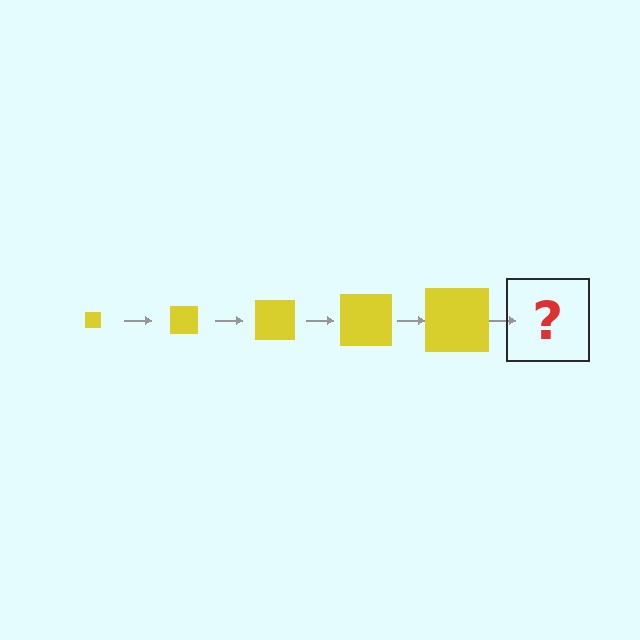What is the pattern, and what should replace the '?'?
The pattern is that the square gets progressively larger each step. The '?' should be a yellow square, larger than the previous one.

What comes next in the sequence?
The next element should be a yellow square, larger than the previous one.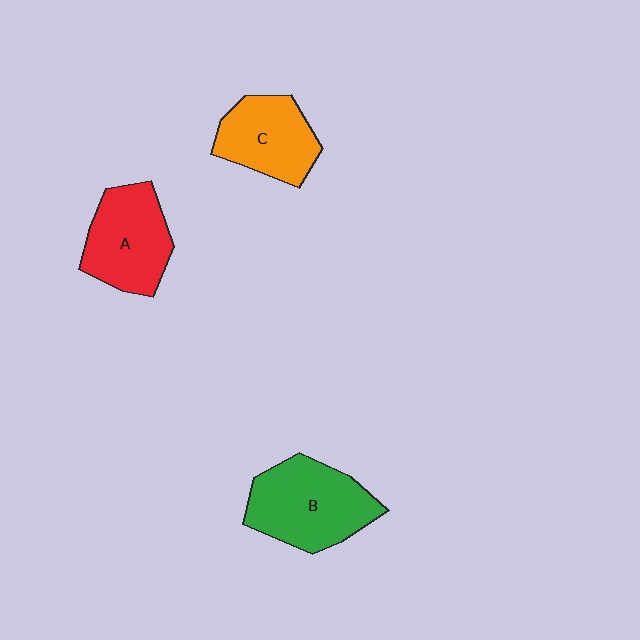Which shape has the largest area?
Shape B (green).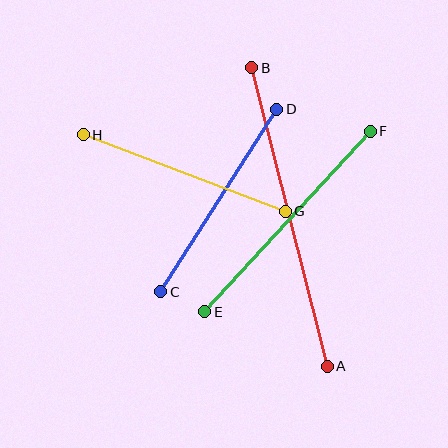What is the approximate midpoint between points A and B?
The midpoint is at approximately (289, 217) pixels.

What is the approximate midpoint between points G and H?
The midpoint is at approximately (184, 173) pixels.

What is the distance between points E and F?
The distance is approximately 245 pixels.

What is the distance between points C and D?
The distance is approximately 216 pixels.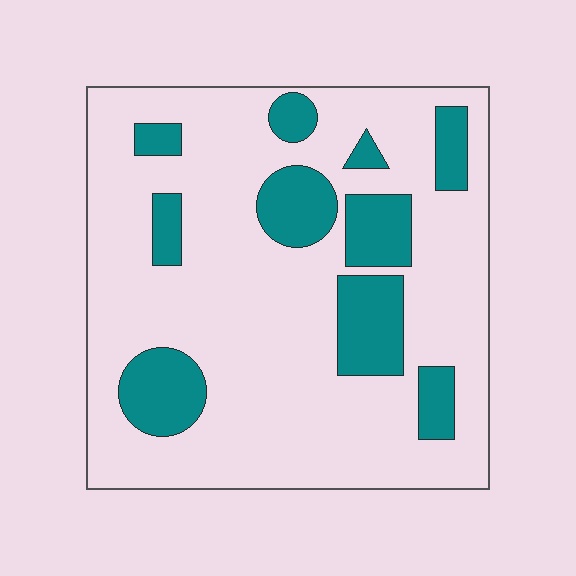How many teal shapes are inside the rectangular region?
10.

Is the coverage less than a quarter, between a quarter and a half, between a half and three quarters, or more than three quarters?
Less than a quarter.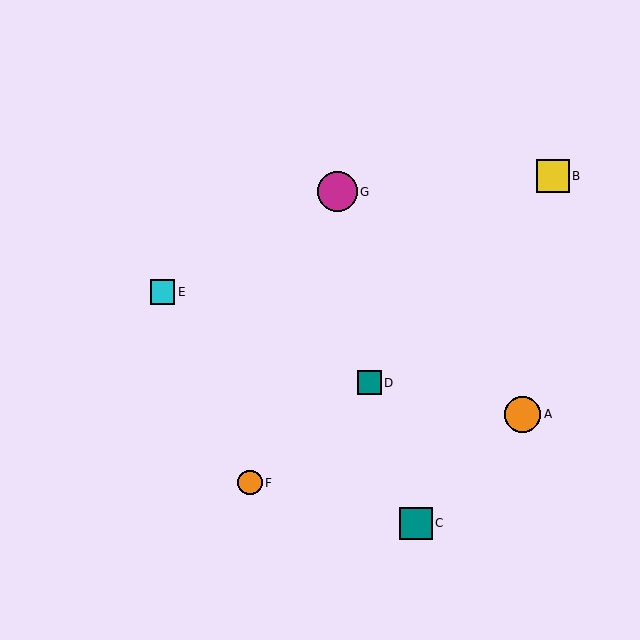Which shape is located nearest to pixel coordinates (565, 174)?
The yellow square (labeled B) at (553, 176) is nearest to that location.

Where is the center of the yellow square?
The center of the yellow square is at (553, 176).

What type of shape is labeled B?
Shape B is a yellow square.